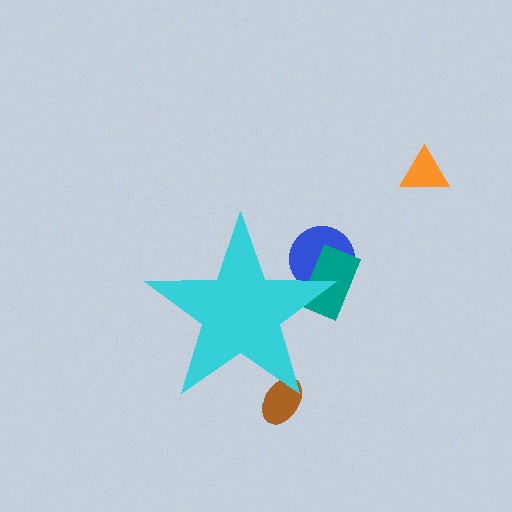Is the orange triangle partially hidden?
No, the orange triangle is fully visible.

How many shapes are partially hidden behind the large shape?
3 shapes are partially hidden.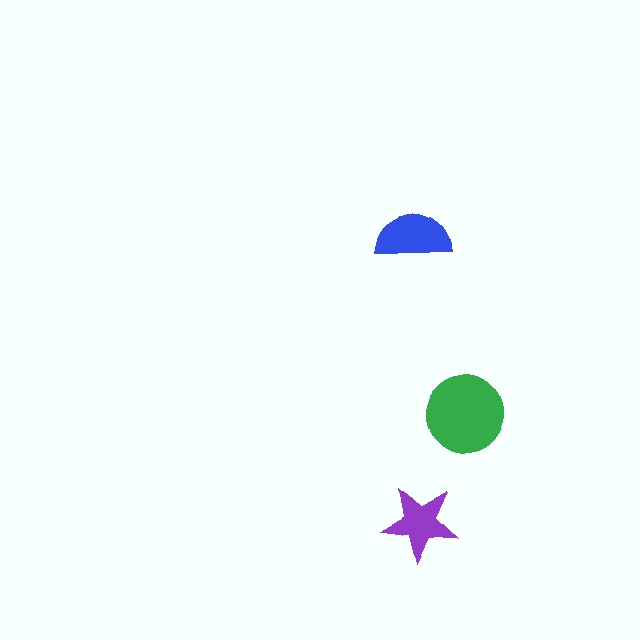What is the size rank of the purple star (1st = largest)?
3rd.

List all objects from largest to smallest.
The green circle, the blue semicircle, the purple star.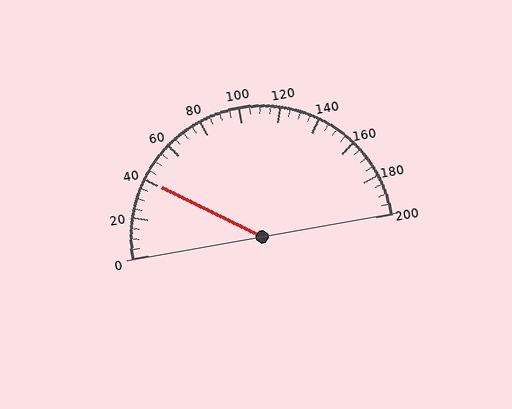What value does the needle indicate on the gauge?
The needle indicates approximately 40.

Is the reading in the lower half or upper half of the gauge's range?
The reading is in the lower half of the range (0 to 200).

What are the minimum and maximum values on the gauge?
The gauge ranges from 0 to 200.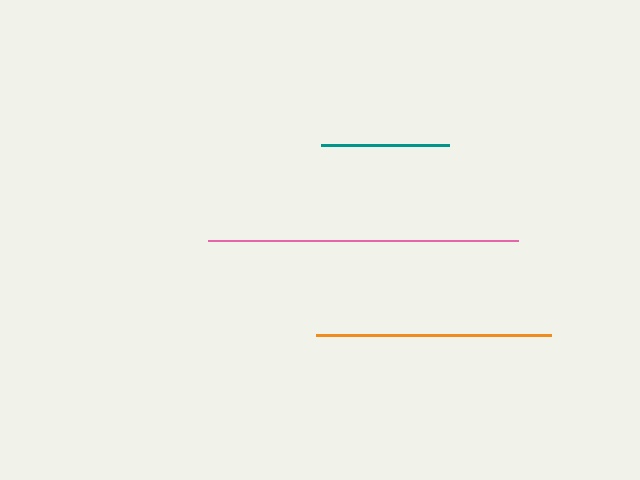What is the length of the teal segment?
The teal segment is approximately 129 pixels long.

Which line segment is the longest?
The pink line is the longest at approximately 310 pixels.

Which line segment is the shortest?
The teal line is the shortest at approximately 129 pixels.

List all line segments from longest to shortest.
From longest to shortest: pink, orange, teal.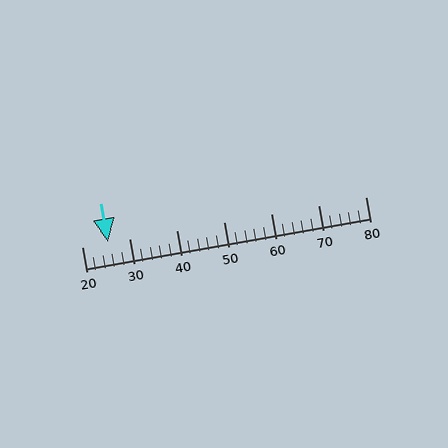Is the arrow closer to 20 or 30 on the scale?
The arrow is closer to 30.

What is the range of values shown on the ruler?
The ruler shows values from 20 to 80.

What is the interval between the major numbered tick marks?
The major tick marks are spaced 10 units apart.